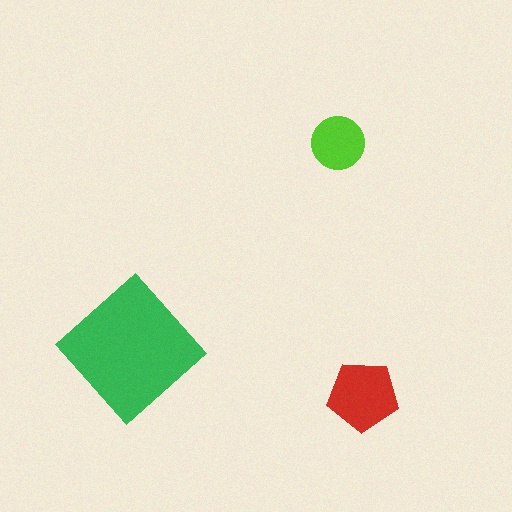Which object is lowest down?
The red pentagon is bottommost.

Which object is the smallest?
The lime circle.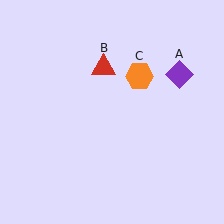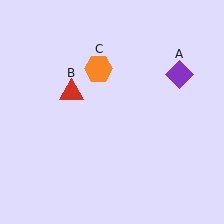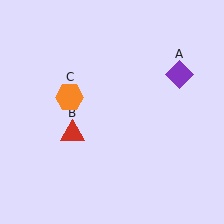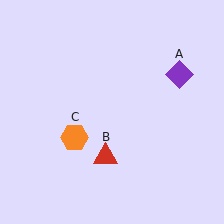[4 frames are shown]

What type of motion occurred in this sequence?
The red triangle (object B), orange hexagon (object C) rotated counterclockwise around the center of the scene.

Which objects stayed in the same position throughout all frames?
Purple diamond (object A) remained stationary.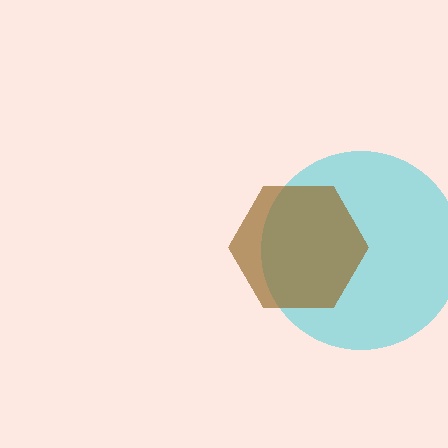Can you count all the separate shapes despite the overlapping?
Yes, there are 2 separate shapes.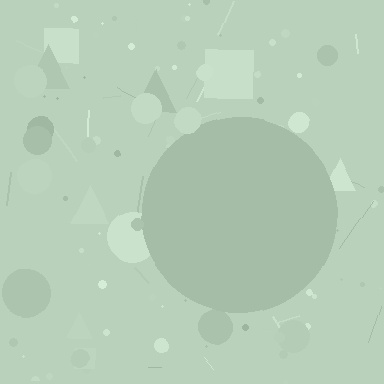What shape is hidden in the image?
A circle is hidden in the image.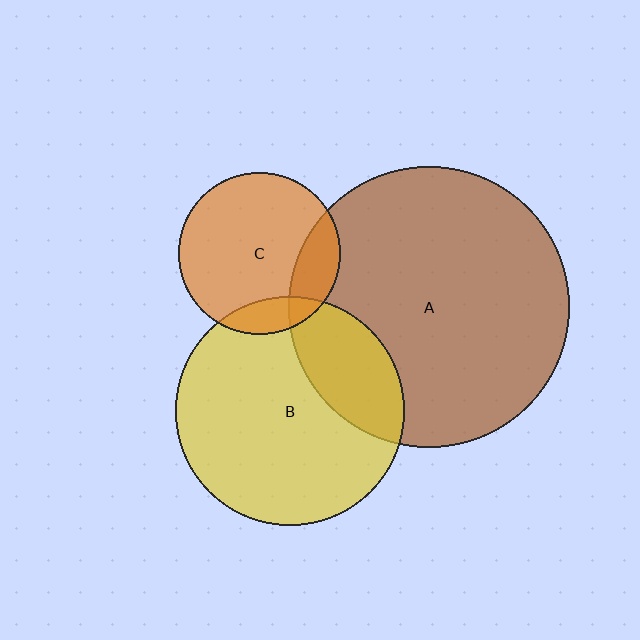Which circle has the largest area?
Circle A (brown).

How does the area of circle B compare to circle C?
Approximately 2.0 times.